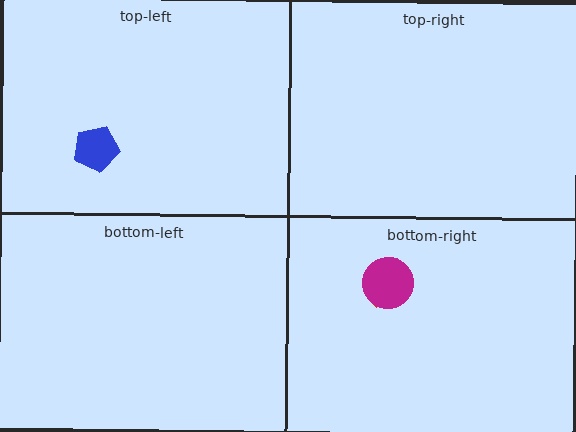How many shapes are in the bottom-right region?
2.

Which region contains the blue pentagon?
The top-left region.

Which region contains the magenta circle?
The bottom-right region.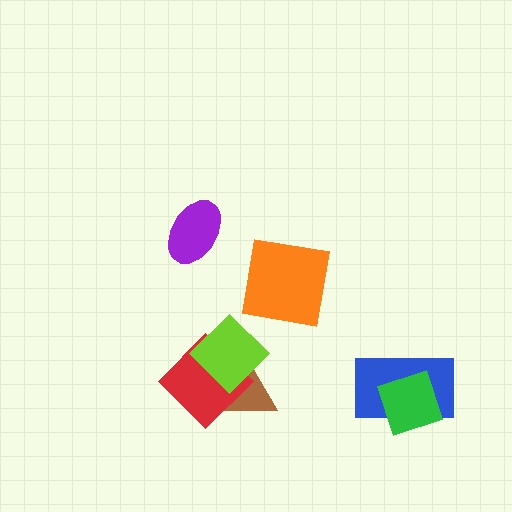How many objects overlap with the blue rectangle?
1 object overlaps with the blue rectangle.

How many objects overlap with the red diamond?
2 objects overlap with the red diamond.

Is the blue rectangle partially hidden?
Yes, it is partially covered by another shape.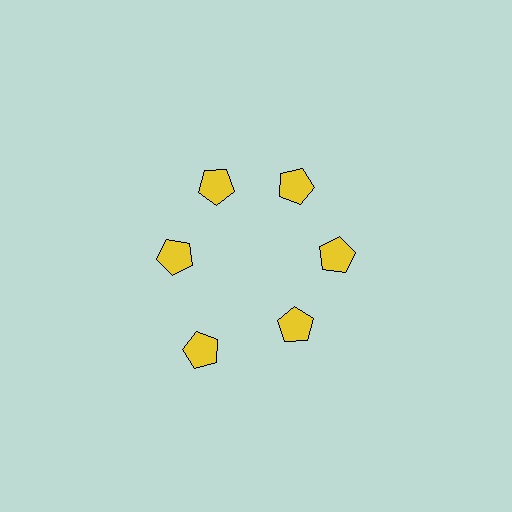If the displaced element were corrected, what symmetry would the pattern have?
It would have 6-fold rotational symmetry — the pattern would map onto itself every 60 degrees.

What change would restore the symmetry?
The symmetry would be restored by moving it inward, back onto the ring so that all 6 pentagons sit at equal angles and equal distance from the center.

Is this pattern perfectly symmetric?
No. The 6 yellow pentagons are arranged in a ring, but one element near the 7 o'clock position is pushed outward from the center, breaking the 6-fold rotational symmetry.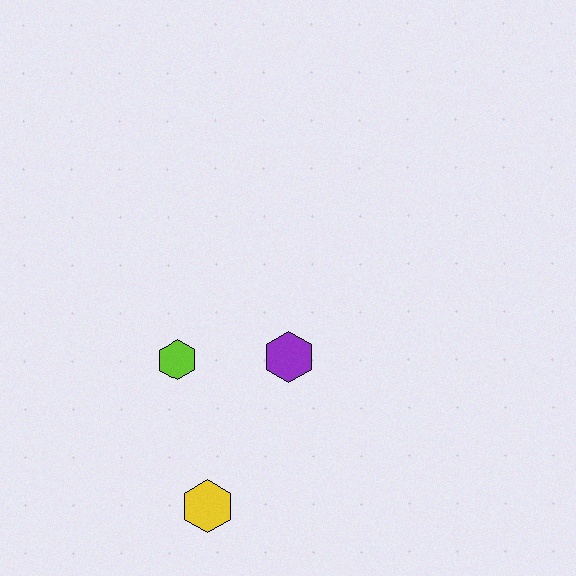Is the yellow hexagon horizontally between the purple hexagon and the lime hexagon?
Yes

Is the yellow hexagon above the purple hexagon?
No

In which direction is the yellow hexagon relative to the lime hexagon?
The yellow hexagon is below the lime hexagon.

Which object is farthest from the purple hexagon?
The yellow hexagon is farthest from the purple hexagon.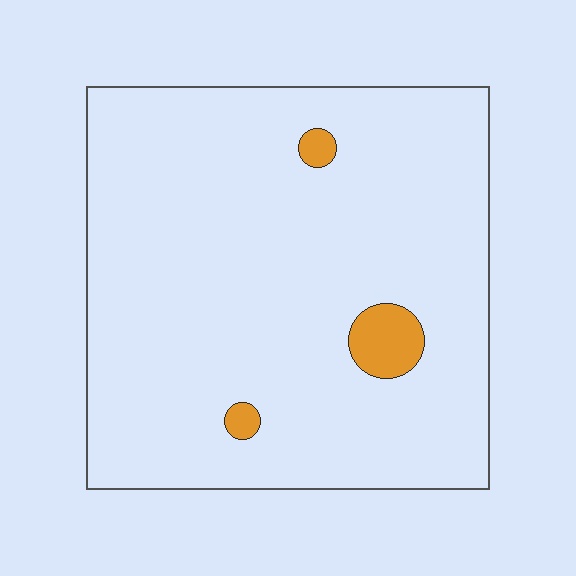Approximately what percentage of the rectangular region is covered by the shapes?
Approximately 5%.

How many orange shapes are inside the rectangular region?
3.